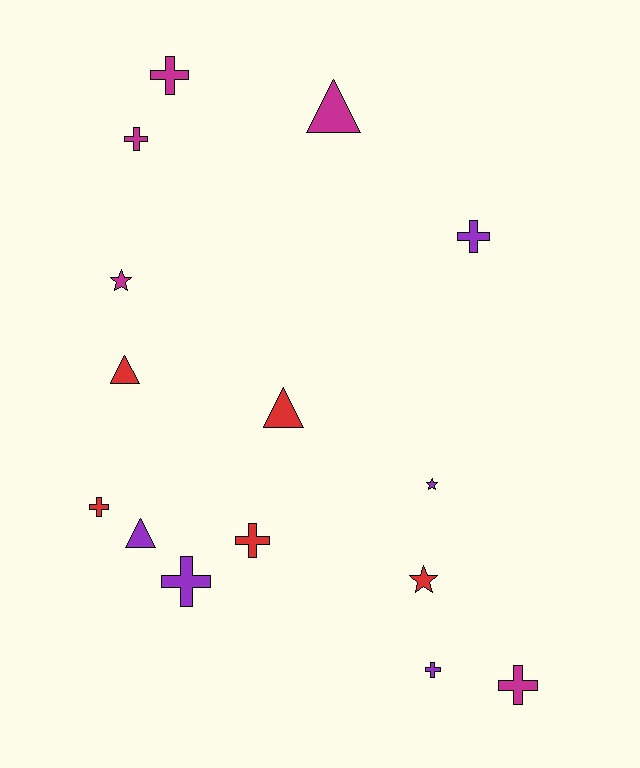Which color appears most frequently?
Red, with 5 objects.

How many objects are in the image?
There are 15 objects.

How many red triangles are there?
There are 2 red triangles.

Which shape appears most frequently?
Cross, with 8 objects.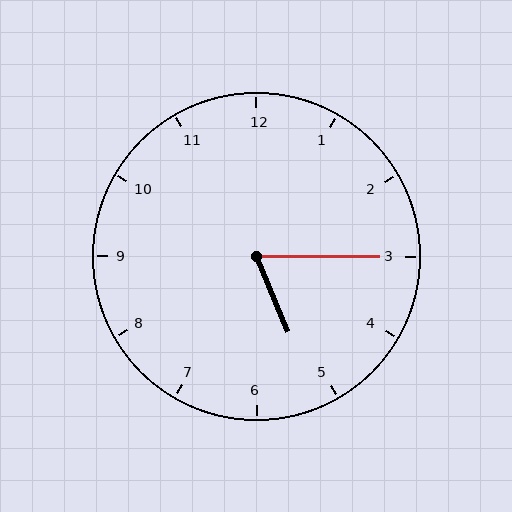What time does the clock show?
5:15.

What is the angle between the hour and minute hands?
Approximately 68 degrees.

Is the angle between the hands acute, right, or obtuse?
It is acute.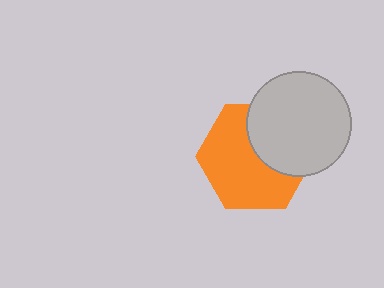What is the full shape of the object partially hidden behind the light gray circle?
The partially hidden object is an orange hexagon.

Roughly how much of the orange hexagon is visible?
About half of it is visible (roughly 63%).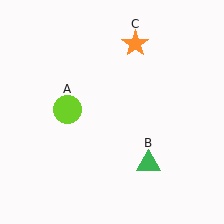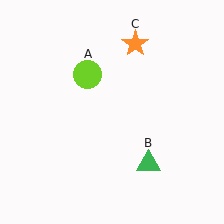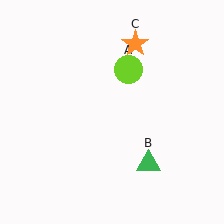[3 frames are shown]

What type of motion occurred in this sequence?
The lime circle (object A) rotated clockwise around the center of the scene.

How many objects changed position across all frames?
1 object changed position: lime circle (object A).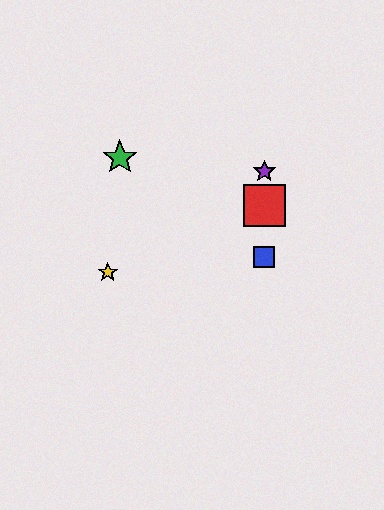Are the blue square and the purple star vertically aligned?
Yes, both are at x≈264.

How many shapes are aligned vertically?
3 shapes (the red square, the blue square, the purple star) are aligned vertically.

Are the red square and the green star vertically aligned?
No, the red square is at x≈264 and the green star is at x≈120.